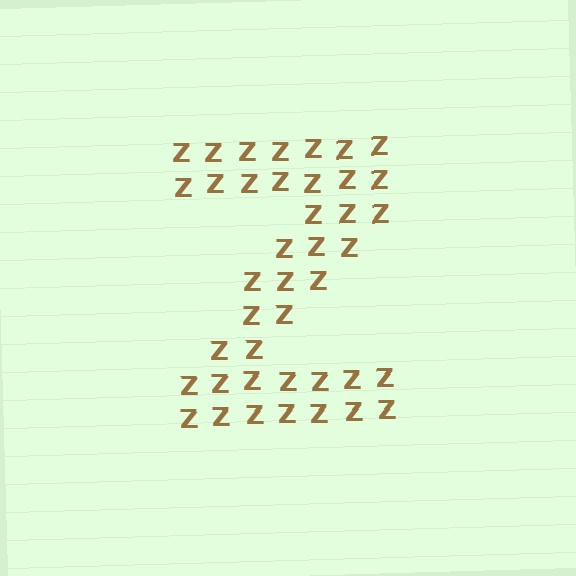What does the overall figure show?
The overall figure shows the letter Z.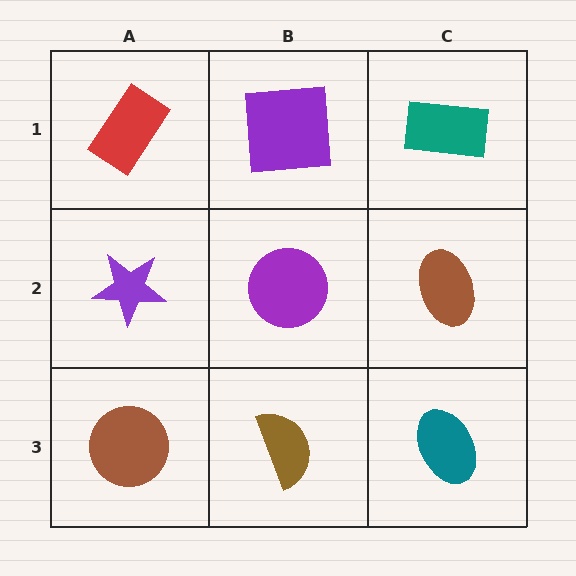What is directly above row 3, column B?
A purple circle.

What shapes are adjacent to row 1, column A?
A purple star (row 2, column A), a purple square (row 1, column B).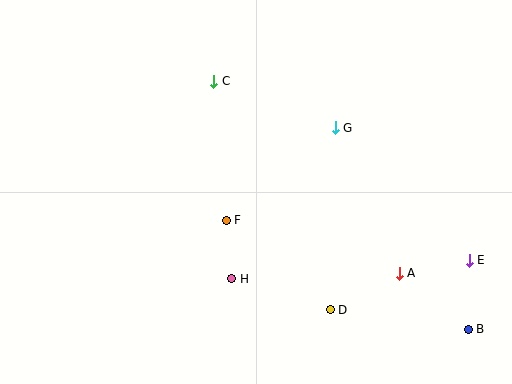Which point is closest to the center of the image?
Point F at (226, 220) is closest to the center.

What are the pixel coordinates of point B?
Point B is at (468, 329).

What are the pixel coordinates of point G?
Point G is at (335, 128).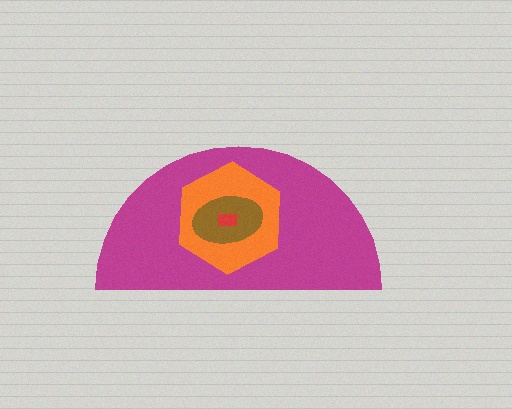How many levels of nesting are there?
4.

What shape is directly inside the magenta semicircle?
The orange hexagon.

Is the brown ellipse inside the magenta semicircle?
Yes.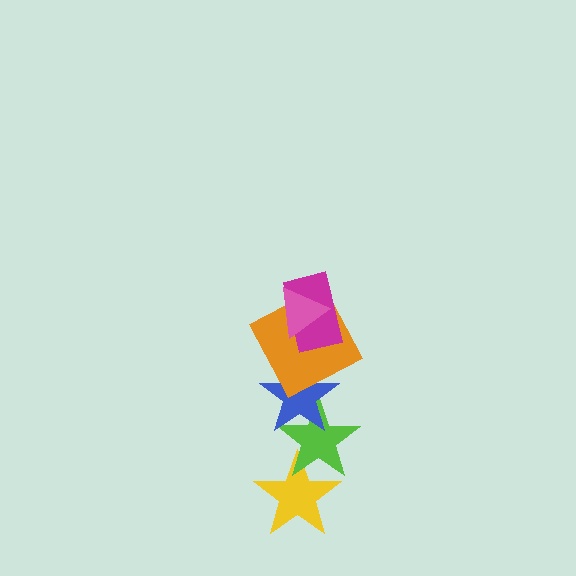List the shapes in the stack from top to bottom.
From top to bottom: the pink triangle, the magenta rectangle, the orange square, the blue star, the lime star, the yellow star.